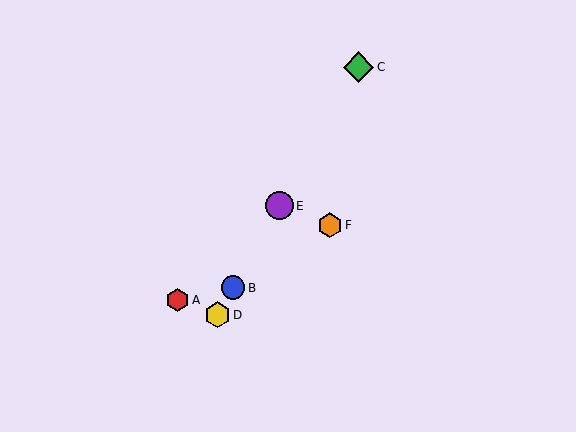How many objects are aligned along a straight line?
4 objects (B, C, D, E) are aligned along a straight line.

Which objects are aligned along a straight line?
Objects B, C, D, E are aligned along a straight line.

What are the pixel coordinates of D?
Object D is at (218, 315).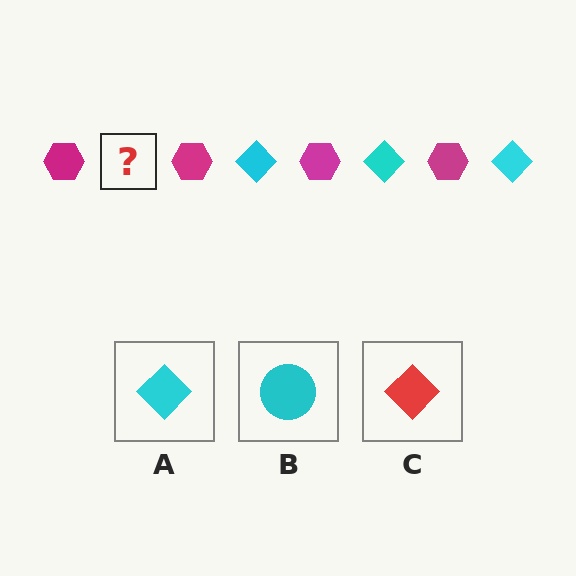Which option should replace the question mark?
Option A.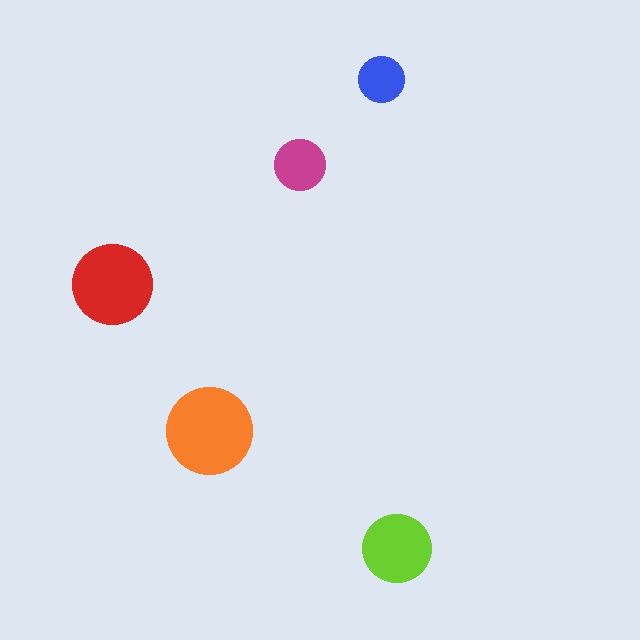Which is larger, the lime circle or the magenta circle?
The lime one.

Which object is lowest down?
The lime circle is bottommost.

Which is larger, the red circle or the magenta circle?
The red one.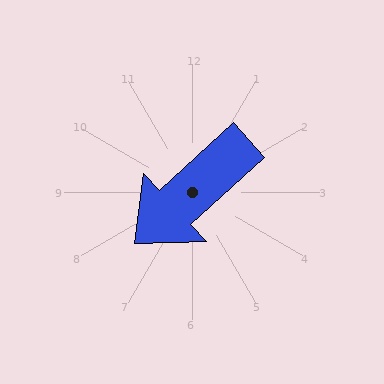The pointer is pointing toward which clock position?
Roughly 8 o'clock.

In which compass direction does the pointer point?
Southwest.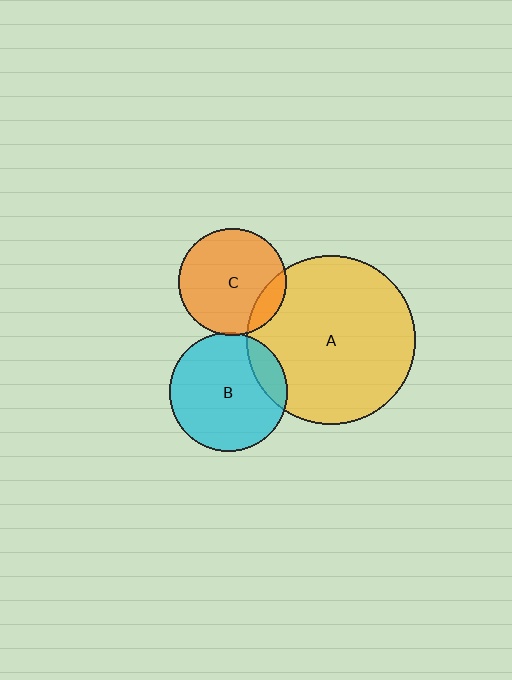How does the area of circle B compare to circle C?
Approximately 1.2 times.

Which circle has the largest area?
Circle A (yellow).